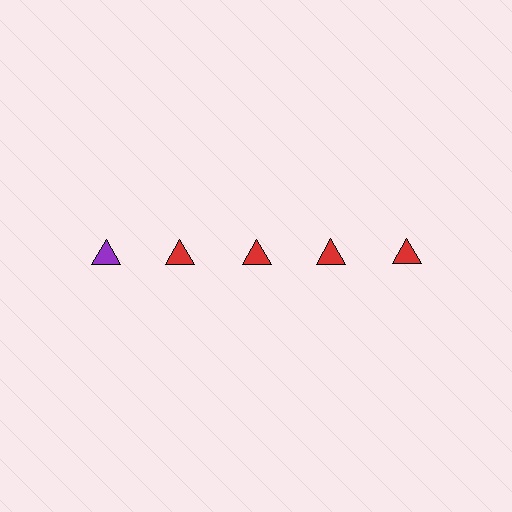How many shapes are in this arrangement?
There are 5 shapes arranged in a grid pattern.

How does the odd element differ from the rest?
It has a different color: purple instead of red.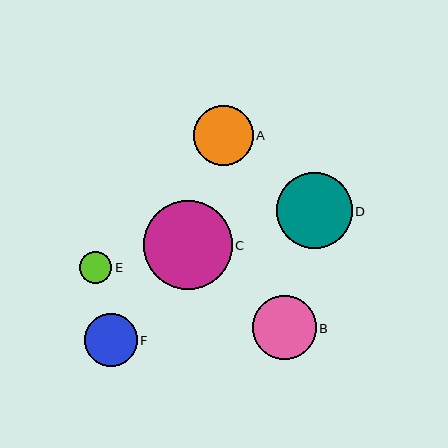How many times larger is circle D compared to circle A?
Circle D is approximately 1.3 times the size of circle A.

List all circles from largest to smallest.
From largest to smallest: C, D, B, A, F, E.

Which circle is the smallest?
Circle E is the smallest with a size of approximately 32 pixels.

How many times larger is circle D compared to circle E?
Circle D is approximately 2.4 times the size of circle E.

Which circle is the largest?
Circle C is the largest with a size of approximately 89 pixels.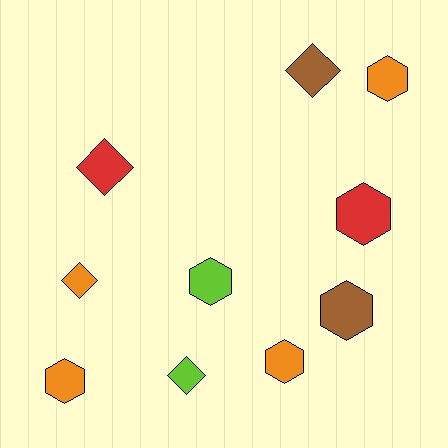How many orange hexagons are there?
There are 3 orange hexagons.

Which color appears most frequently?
Orange, with 4 objects.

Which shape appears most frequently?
Hexagon, with 6 objects.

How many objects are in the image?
There are 10 objects.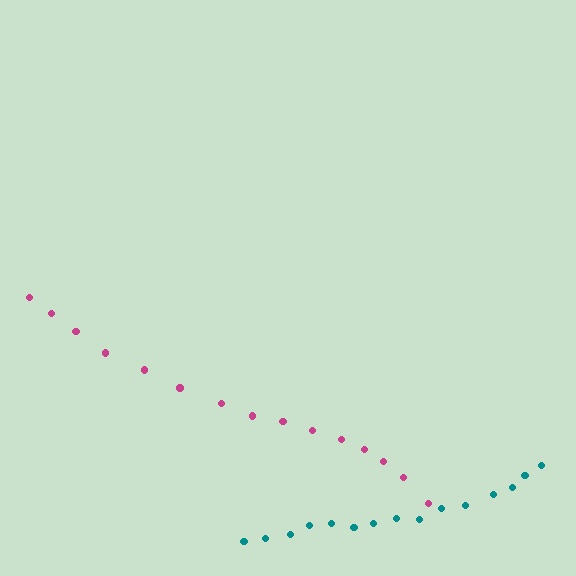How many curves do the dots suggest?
There are 2 distinct paths.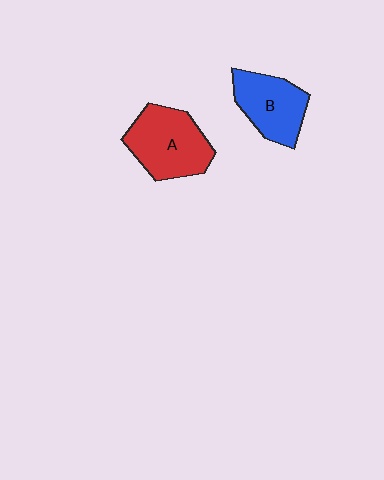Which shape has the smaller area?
Shape B (blue).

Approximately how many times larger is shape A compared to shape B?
Approximately 1.2 times.